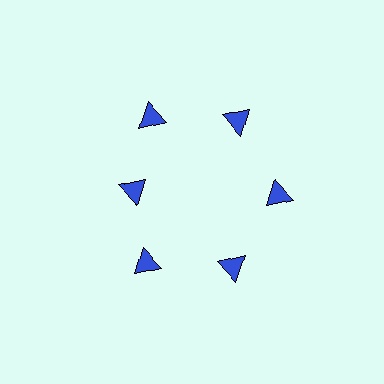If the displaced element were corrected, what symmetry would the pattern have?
It would have 6-fold rotational symmetry — the pattern would map onto itself every 60 degrees.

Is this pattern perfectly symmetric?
No. The 6 blue triangles are arranged in a ring, but one element near the 9 o'clock position is pulled inward toward the center, breaking the 6-fold rotational symmetry.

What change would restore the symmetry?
The symmetry would be restored by moving it outward, back onto the ring so that all 6 triangles sit at equal angles and equal distance from the center.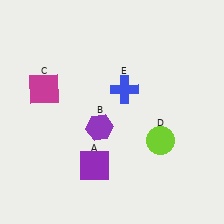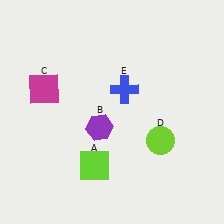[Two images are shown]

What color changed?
The square (A) changed from purple in Image 1 to lime in Image 2.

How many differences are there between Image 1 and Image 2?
There is 1 difference between the two images.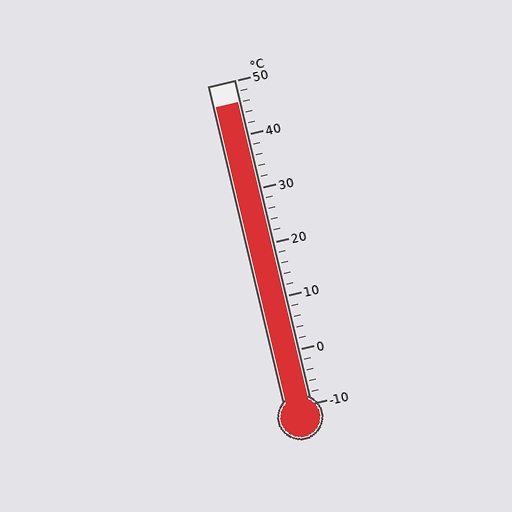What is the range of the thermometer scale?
The thermometer scale ranges from -10°C to 50°C.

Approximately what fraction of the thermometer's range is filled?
The thermometer is filled to approximately 95% of its range.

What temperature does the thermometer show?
The thermometer shows approximately 46°C.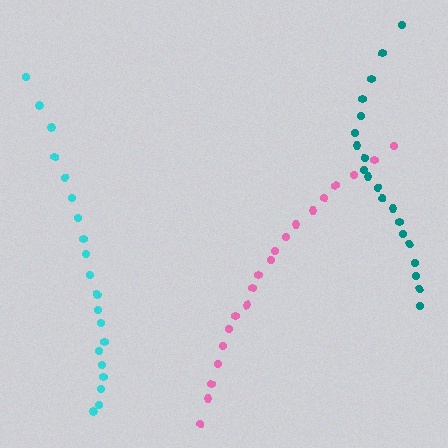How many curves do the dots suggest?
There are 3 distinct paths.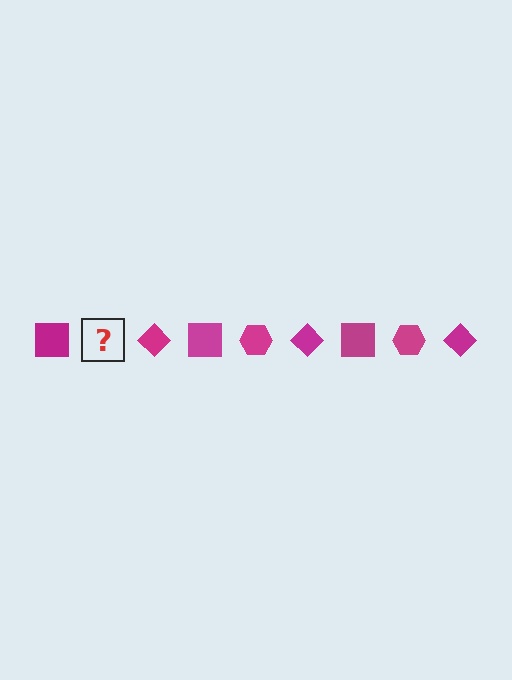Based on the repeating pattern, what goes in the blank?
The blank should be a magenta hexagon.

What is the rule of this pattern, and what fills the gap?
The rule is that the pattern cycles through square, hexagon, diamond shapes in magenta. The gap should be filled with a magenta hexagon.